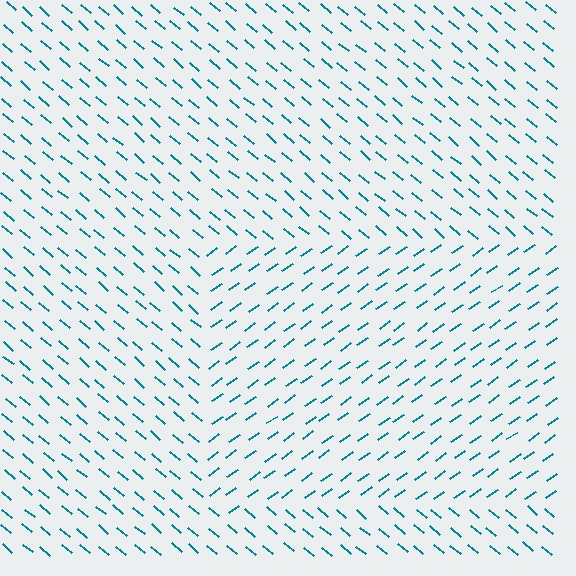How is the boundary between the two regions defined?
The boundary is defined purely by a change in line orientation (approximately 75 degrees difference). All lines are the same color and thickness.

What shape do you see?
I see a rectangle.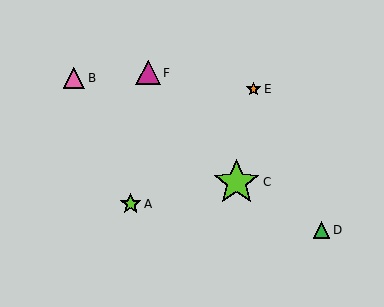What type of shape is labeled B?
Shape B is a pink triangle.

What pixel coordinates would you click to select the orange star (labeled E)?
Click at (254, 89) to select the orange star E.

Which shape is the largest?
The lime star (labeled C) is the largest.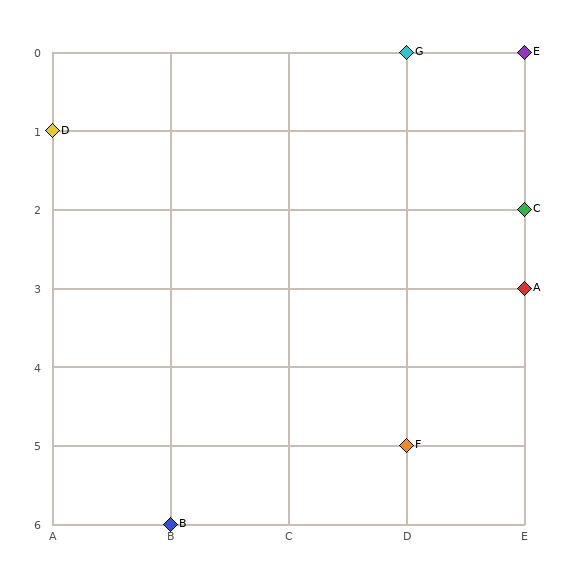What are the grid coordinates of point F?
Point F is at grid coordinates (D, 5).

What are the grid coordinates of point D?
Point D is at grid coordinates (A, 1).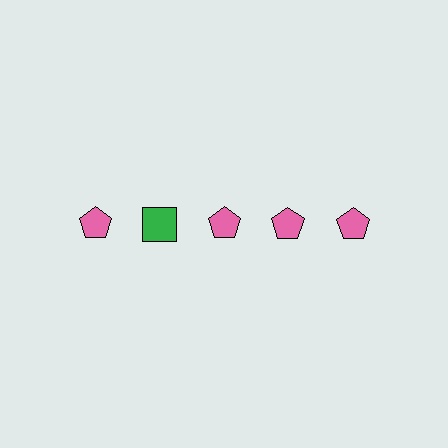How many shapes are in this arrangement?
There are 5 shapes arranged in a grid pattern.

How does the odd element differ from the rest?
It differs in both color (green instead of pink) and shape (square instead of pentagon).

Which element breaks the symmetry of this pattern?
The green square in the top row, second from left column breaks the symmetry. All other shapes are pink pentagons.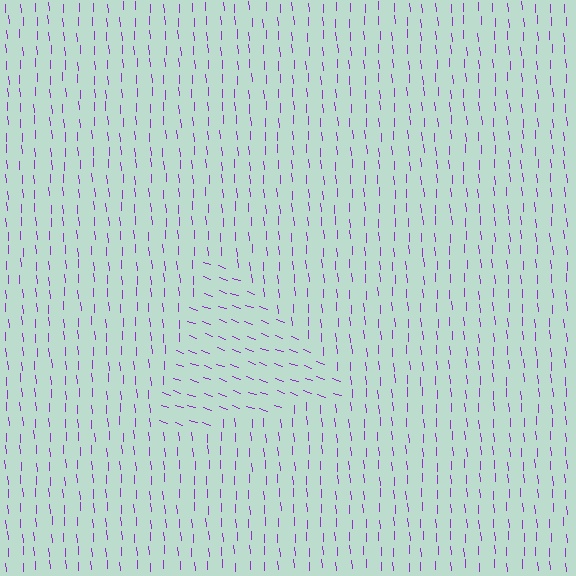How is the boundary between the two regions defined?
The boundary is defined purely by a change in line orientation (approximately 67 degrees difference). All lines are the same color and thickness.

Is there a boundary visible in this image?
Yes, there is a texture boundary formed by a change in line orientation.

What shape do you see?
I see a triangle.